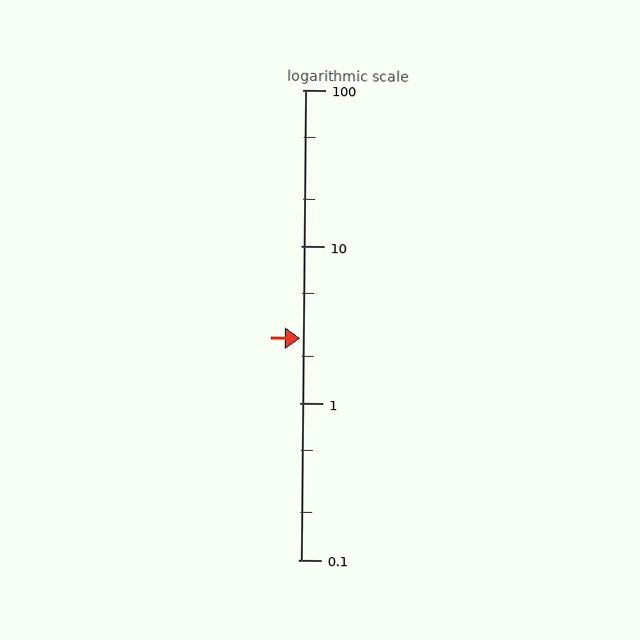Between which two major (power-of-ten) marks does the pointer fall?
The pointer is between 1 and 10.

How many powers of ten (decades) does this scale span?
The scale spans 3 decades, from 0.1 to 100.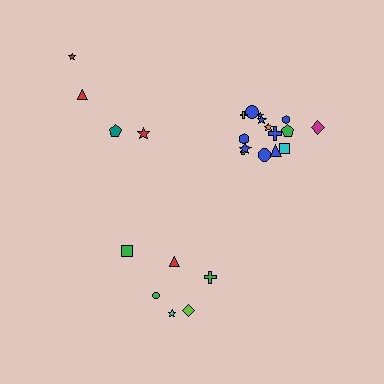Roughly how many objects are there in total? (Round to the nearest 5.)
Roughly 25 objects in total.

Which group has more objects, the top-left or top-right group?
The top-right group.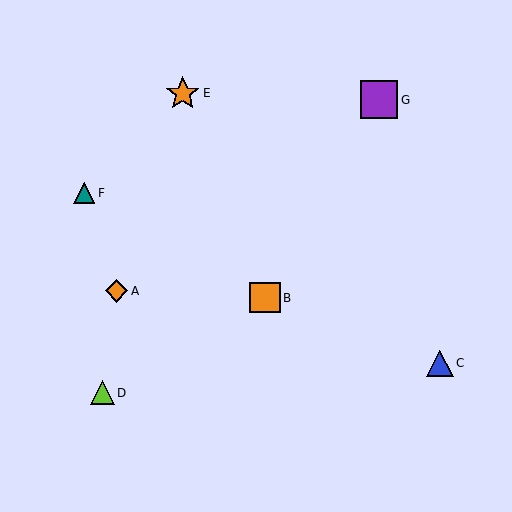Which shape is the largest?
The purple square (labeled G) is the largest.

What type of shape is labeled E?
Shape E is an orange star.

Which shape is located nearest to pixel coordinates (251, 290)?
The orange square (labeled B) at (265, 298) is nearest to that location.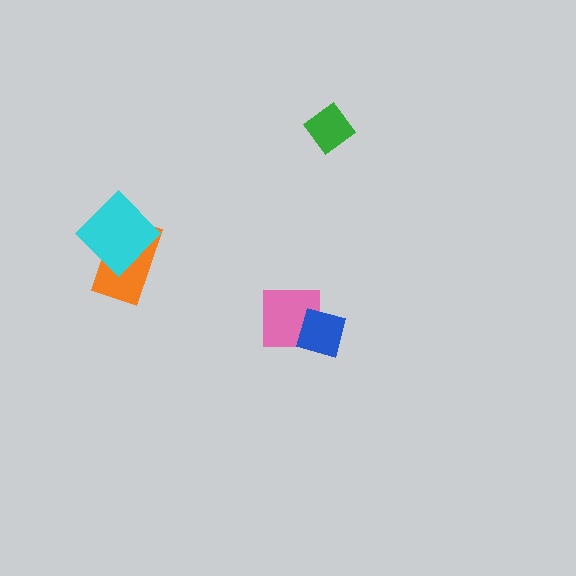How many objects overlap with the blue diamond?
1 object overlaps with the blue diamond.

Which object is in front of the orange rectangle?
The cyan diamond is in front of the orange rectangle.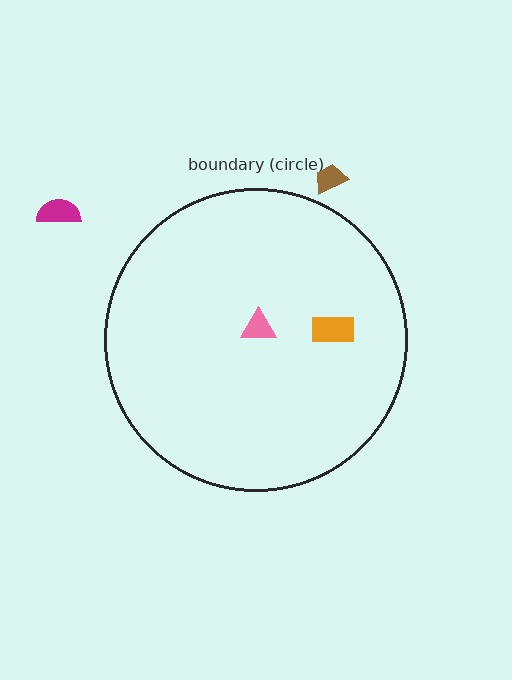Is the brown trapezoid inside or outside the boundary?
Outside.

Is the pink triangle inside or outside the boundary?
Inside.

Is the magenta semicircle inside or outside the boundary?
Outside.